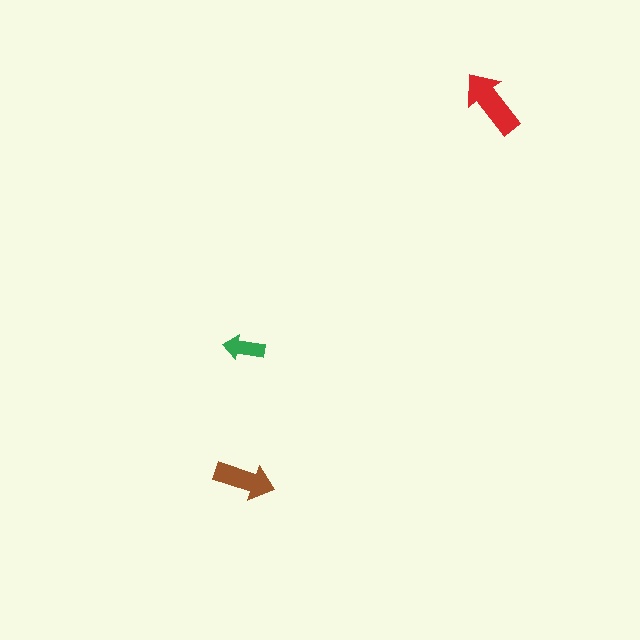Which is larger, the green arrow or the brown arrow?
The brown one.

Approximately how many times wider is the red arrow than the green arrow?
About 1.5 times wider.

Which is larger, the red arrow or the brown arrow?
The red one.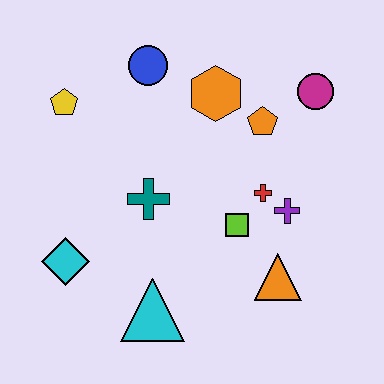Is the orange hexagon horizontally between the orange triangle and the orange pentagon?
No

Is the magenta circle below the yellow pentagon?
No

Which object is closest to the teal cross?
The lime square is closest to the teal cross.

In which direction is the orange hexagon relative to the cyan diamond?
The orange hexagon is above the cyan diamond.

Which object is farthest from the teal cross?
The magenta circle is farthest from the teal cross.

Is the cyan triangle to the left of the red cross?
Yes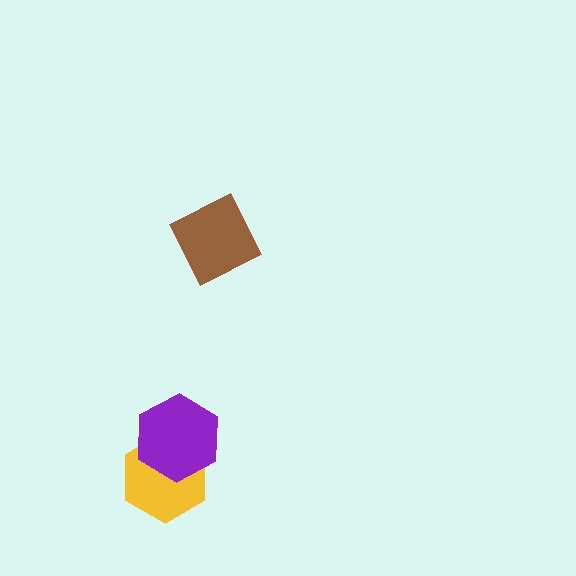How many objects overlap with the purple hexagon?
1 object overlaps with the purple hexagon.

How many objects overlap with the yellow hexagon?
1 object overlaps with the yellow hexagon.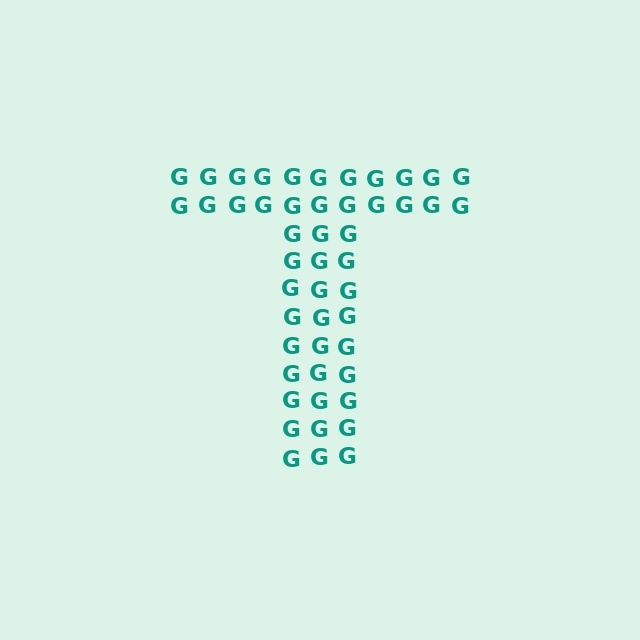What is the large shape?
The large shape is the letter T.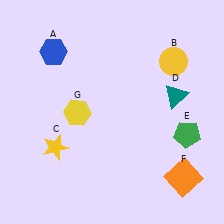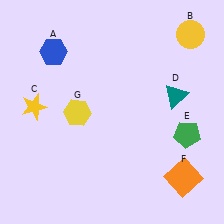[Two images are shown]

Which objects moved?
The objects that moved are: the yellow circle (B), the yellow star (C).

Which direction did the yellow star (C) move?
The yellow star (C) moved up.